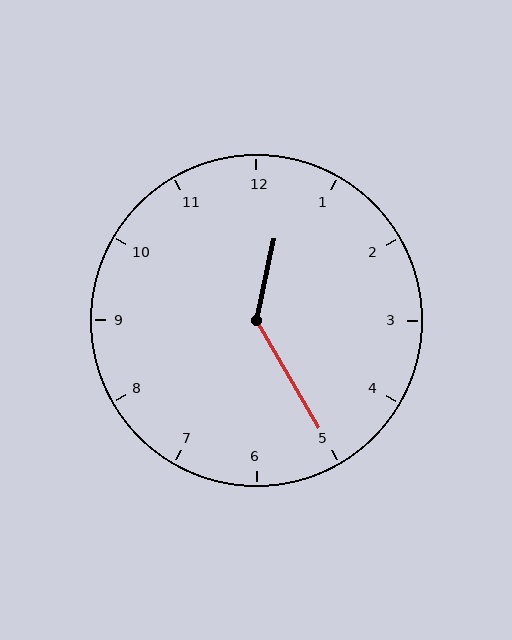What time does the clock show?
12:25.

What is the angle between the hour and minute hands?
Approximately 138 degrees.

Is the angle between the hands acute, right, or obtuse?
It is obtuse.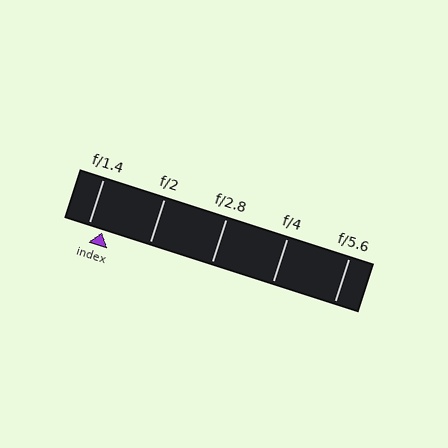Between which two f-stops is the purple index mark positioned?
The index mark is between f/1.4 and f/2.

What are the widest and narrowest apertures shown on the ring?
The widest aperture shown is f/1.4 and the narrowest is f/5.6.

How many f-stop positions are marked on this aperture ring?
There are 5 f-stop positions marked.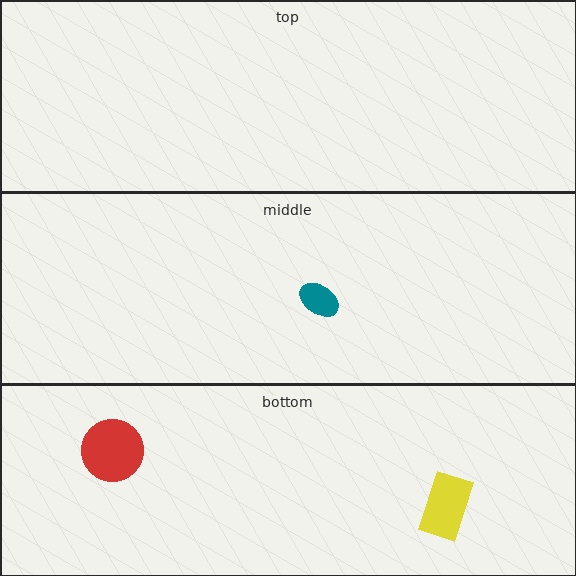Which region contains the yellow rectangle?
The bottom region.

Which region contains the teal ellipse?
The middle region.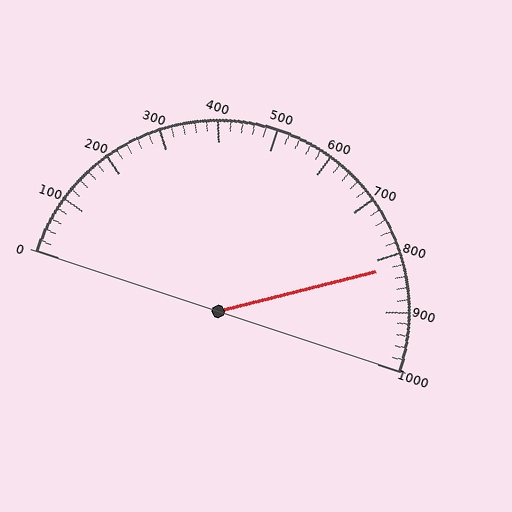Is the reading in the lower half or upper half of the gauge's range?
The reading is in the upper half of the range (0 to 1000).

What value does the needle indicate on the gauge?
The needle indicates approximately 820.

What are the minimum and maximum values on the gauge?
The gauge ranges from 0 to 1000.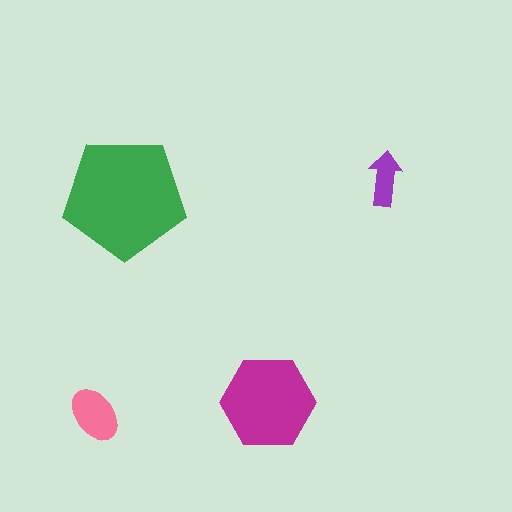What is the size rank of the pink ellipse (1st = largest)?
3rd.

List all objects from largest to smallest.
The green pentagon, the magenta hexagon, the pink ellipse, the purple arrow.